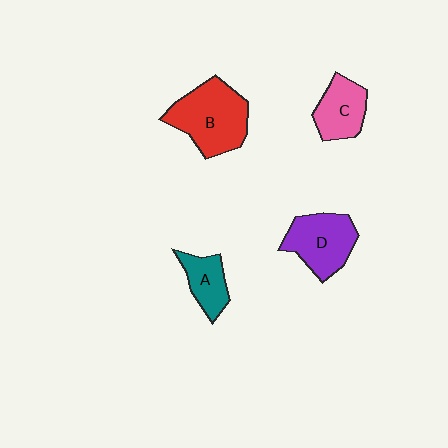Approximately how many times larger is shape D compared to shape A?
Approximately 1.6 times.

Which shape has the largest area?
Shape B (red).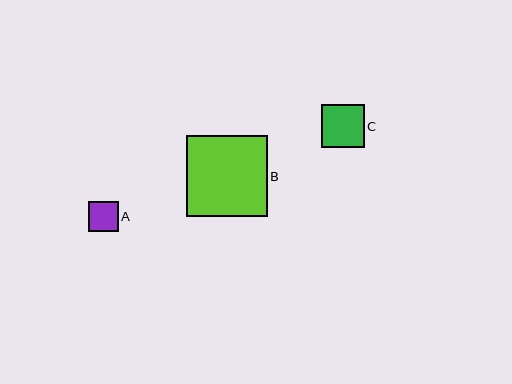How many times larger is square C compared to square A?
Square C is approximately 1.4 times the size of square A.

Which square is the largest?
Square B is the largest with a size of approximately 81 pixels.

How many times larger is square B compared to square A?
Square B is approximately 2.7 times the size of square A.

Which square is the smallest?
Square A is the smallest with a size of approximately 30 pixels.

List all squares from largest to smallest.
From largest to smallest: B, C, A.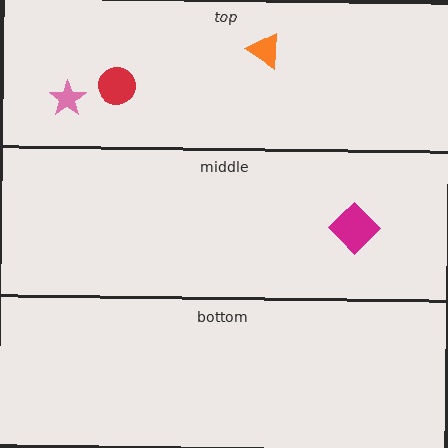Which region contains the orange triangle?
The top region.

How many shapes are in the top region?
3.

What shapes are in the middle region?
The magenta diamond.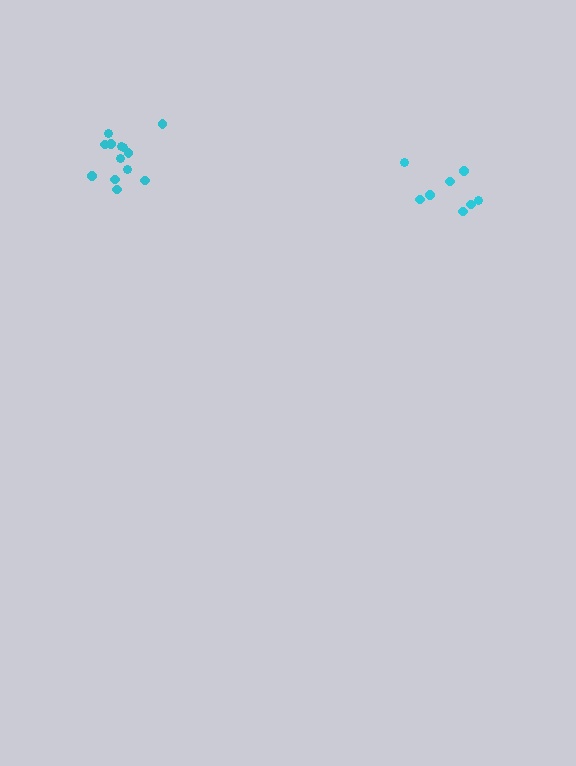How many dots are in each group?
Group 1: 8 dots, Group 2: 13 dots (21 total).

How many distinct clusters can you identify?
There are 2 distinct clusters.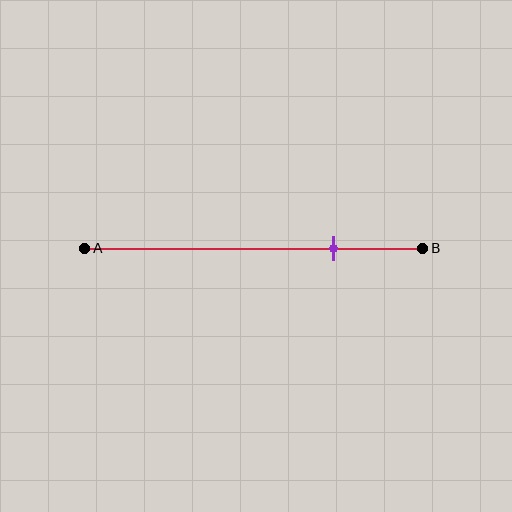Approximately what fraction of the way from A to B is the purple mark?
The purple mark is approximately 75% of the way from A to B.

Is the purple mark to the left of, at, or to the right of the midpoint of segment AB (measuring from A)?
The purple mark is to the right of the midpoint of segment AB.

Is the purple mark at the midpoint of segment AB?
No, the mark is at about 75% from A, not at the 50% midpoint.